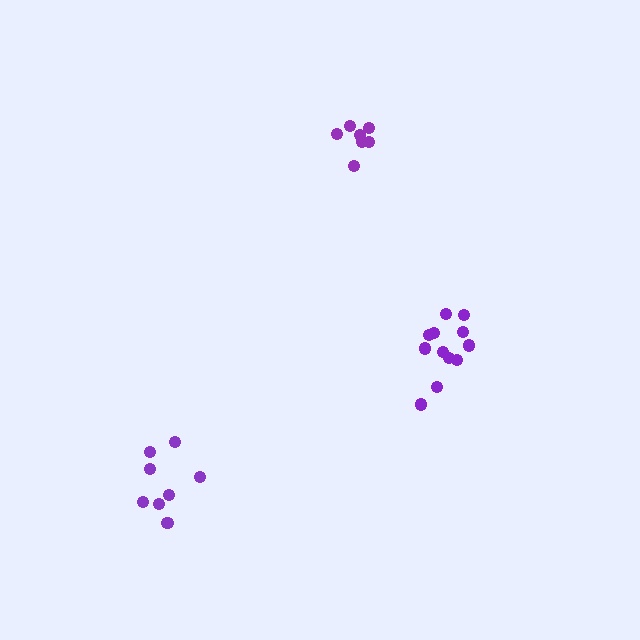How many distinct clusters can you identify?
There are 3 distinct clusters.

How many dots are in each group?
Group 1: 8 dots, Group 2: 7 dots, Group 3: 12 dots (27 total).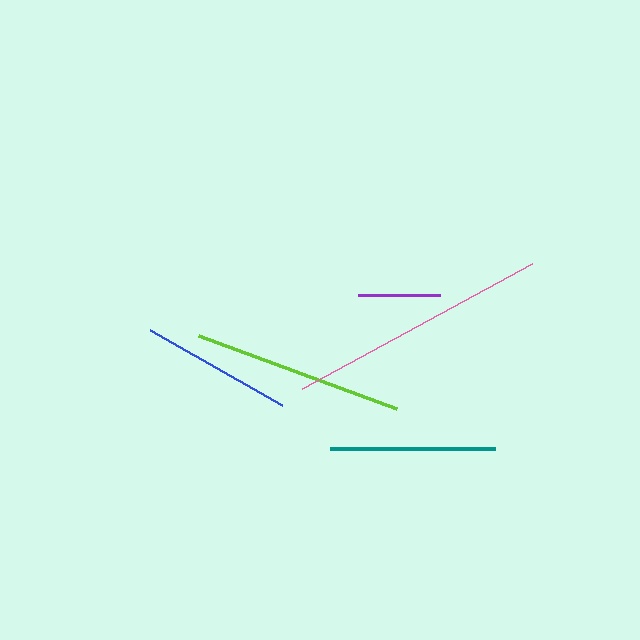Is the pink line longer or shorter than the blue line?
The pink line is longer than the blue line.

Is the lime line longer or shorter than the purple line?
The lime line is longer than the purple line.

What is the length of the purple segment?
The purple segment is approximately 82 pixels long.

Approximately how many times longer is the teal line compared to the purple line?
The teal line is approximately 2.0 times the length of the purple line.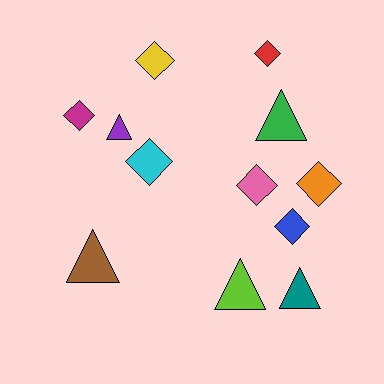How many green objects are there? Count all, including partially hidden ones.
There is 1 green object.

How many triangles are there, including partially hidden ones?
There are 5 triangles.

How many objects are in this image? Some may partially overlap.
There are 12 objects.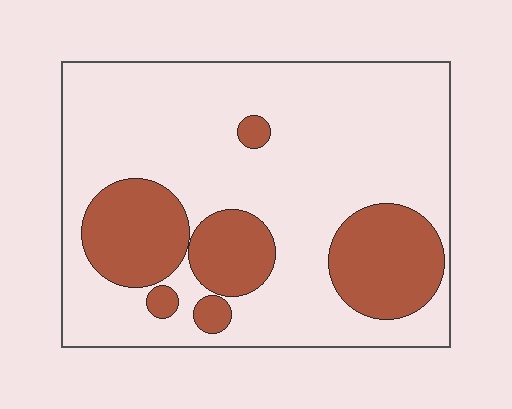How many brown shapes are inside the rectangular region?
6.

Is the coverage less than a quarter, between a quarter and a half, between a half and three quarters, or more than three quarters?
Between a quarter and a half.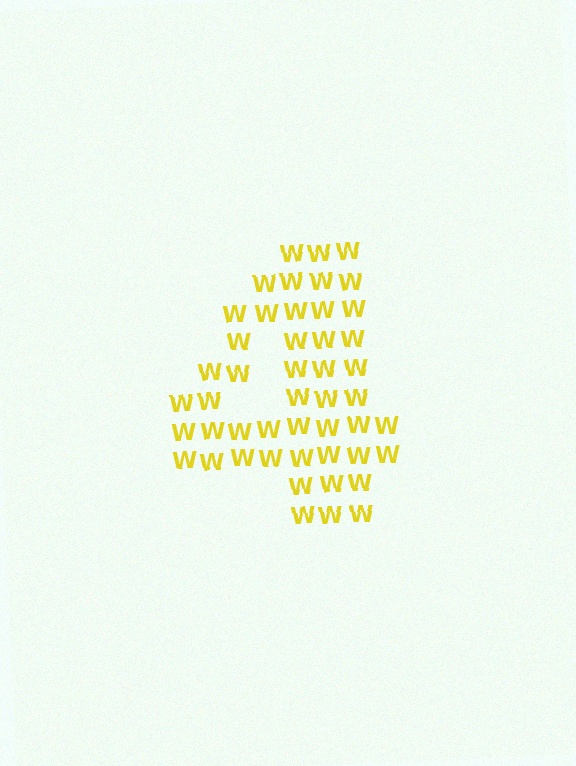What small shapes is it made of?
It is made of small letter W's.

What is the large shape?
The large shape is the digit 4.